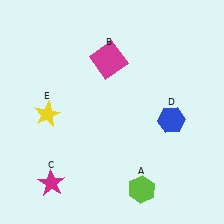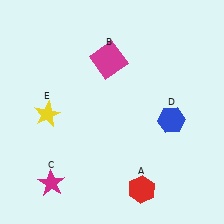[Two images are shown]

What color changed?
The hexagon (A) changed from lime in Image 1 to red in Image 2.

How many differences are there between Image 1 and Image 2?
There is 1 difference between the two images.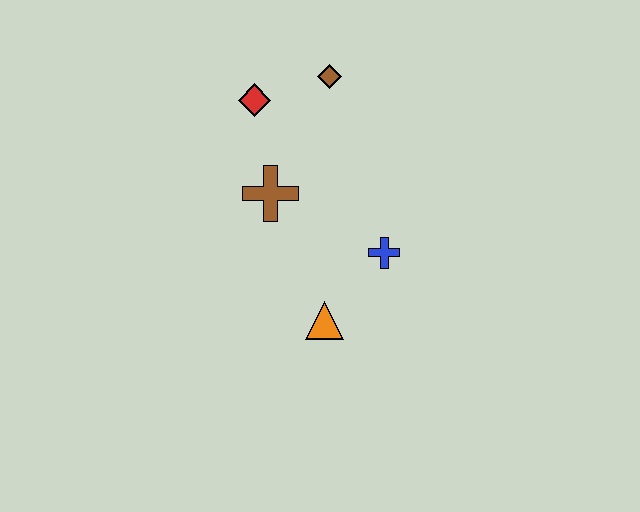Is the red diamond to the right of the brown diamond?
No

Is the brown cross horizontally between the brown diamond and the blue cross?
No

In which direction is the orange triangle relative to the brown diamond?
The orange triangle is below the brown diamond.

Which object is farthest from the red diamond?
The orange triangle is farthest from the red diamond.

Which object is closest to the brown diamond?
The red diamond is closest to the brown diamond.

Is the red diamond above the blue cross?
Yes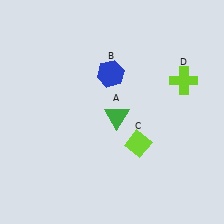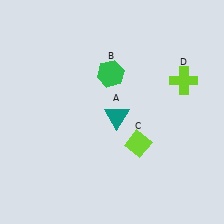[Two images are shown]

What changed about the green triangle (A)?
In Image 1, A is green. In Image 2, it changed to teal.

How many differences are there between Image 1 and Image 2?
There are 2 differences between the two images.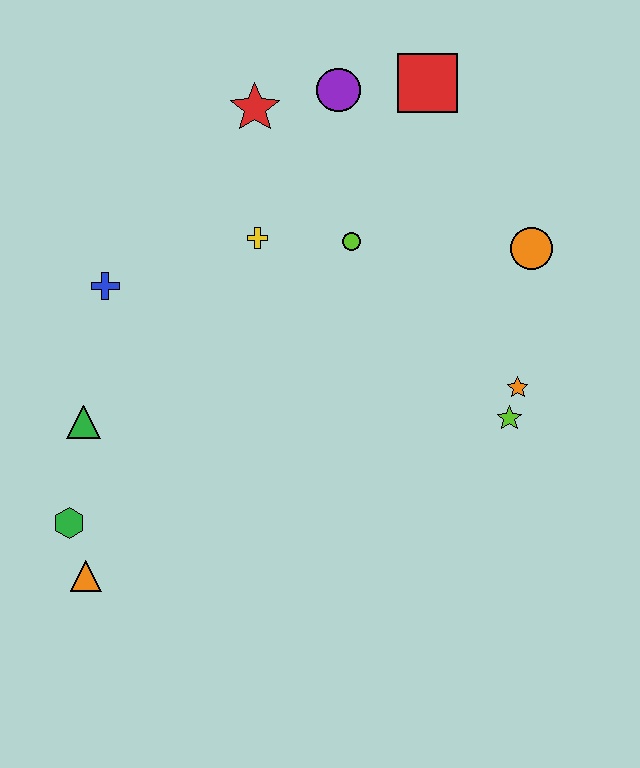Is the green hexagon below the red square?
Yes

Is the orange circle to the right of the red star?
Yes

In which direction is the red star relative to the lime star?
The red star is above the lime star.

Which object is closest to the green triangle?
The green hexagon is closest to the green triangle.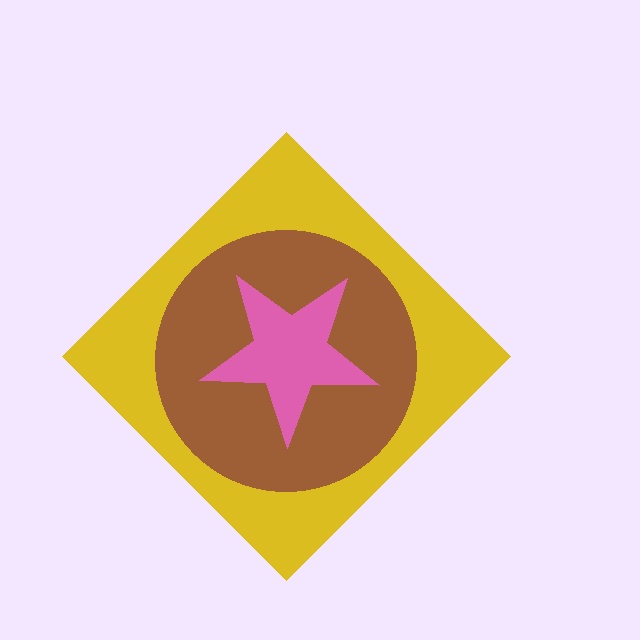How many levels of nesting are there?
3.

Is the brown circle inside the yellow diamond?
Yes.